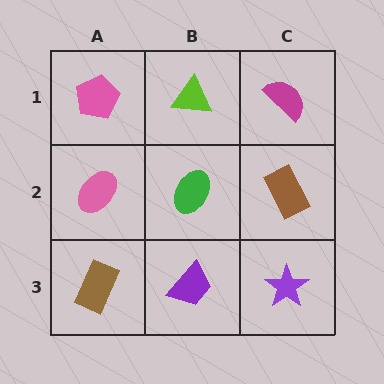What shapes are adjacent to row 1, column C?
A brown rectangle (row 2, column C), a lime triangle (row 1, column B).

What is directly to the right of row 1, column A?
A lime triangle.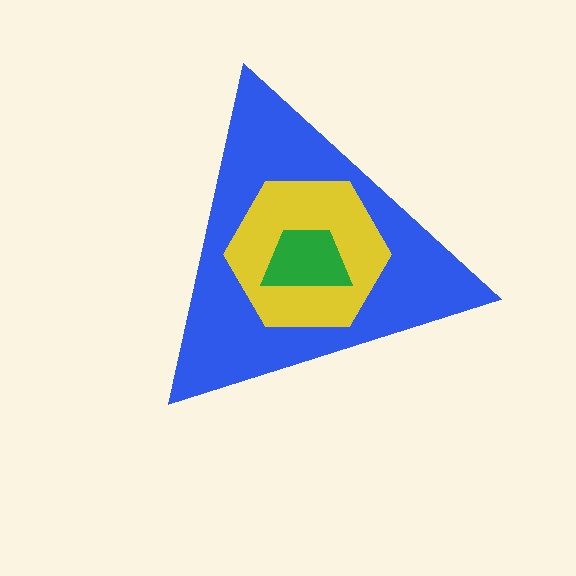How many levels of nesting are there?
3.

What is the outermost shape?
The blue triangle.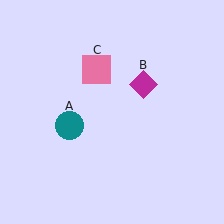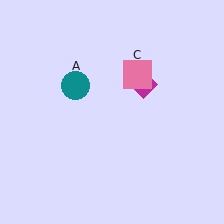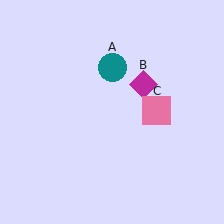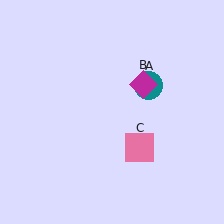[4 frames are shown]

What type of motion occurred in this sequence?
The teal circle (object A), pink square (object C) rotated clockwise around the center of the scene.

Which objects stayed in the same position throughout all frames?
Magenta diamond (object B) remained stationary.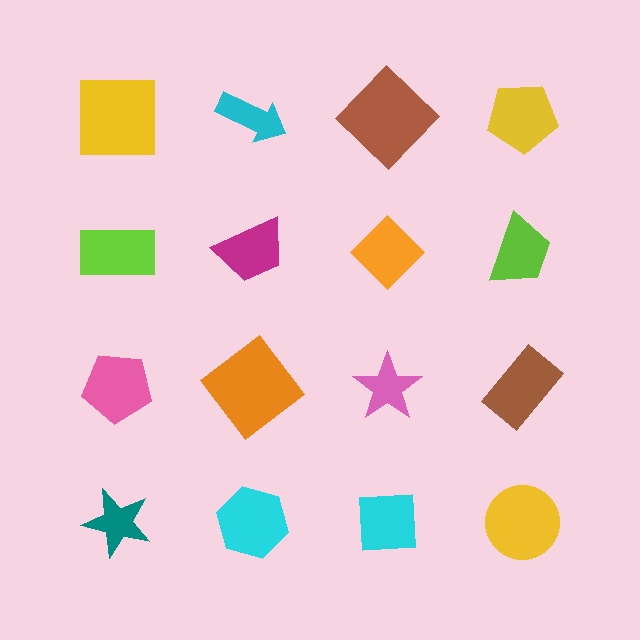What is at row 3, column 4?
A brown rectangle.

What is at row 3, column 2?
An orange diamond.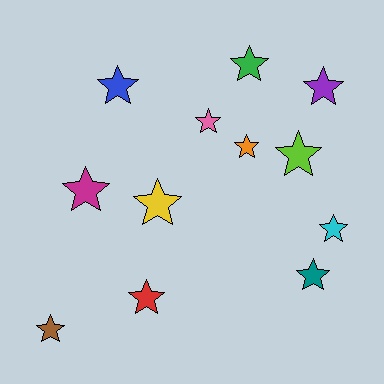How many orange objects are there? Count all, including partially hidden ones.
There is 1 orange object.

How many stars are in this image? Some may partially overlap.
There are 12 stars.